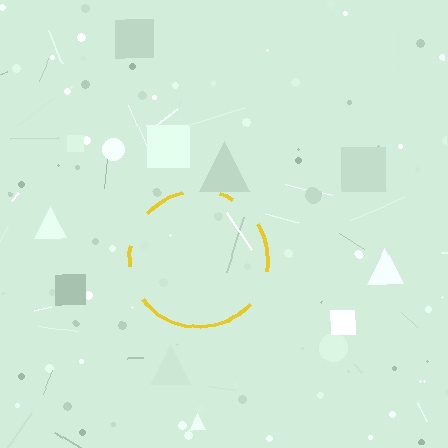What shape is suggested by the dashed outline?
The dashed outline suggests a circle.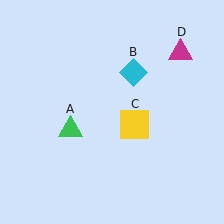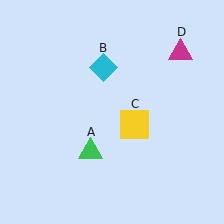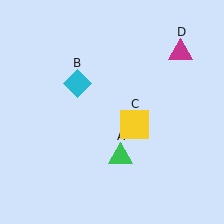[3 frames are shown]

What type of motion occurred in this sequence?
The green triangle (object A), cyan diamond (object B) rotated counterclockwise around the center of the scene.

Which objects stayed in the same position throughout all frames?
Yellow square (object C) and magenta triangle (object D) remained stationary.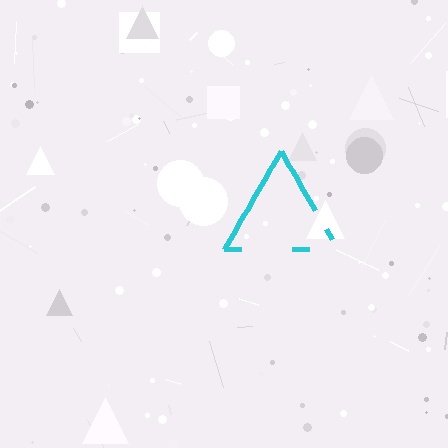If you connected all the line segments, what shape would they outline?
They would outline a triangle.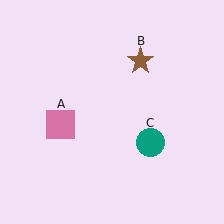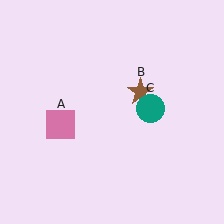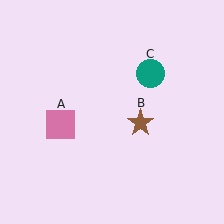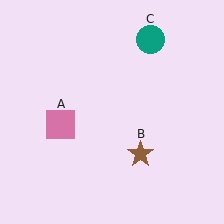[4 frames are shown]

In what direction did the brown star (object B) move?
The brown star (object B) moved down.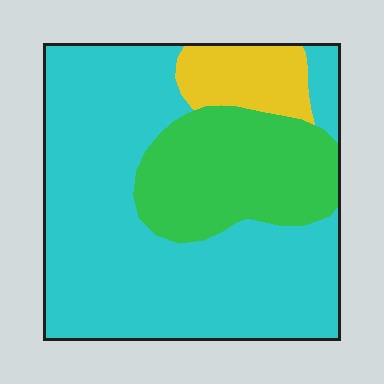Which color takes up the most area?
Cyan, at roughly 65%.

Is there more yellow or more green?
Green.